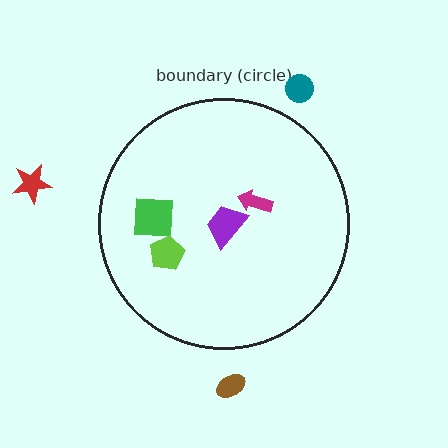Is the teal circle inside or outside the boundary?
Outside.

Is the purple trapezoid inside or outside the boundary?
Inside.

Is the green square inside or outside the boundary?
Inside.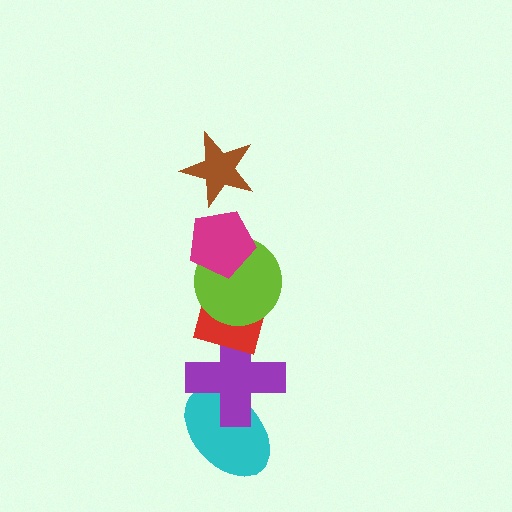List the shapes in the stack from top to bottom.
From top to bottom: the brown star, the magenta pentagon, the lime circle, the red diamond, the purple cross, the cyan ellipse.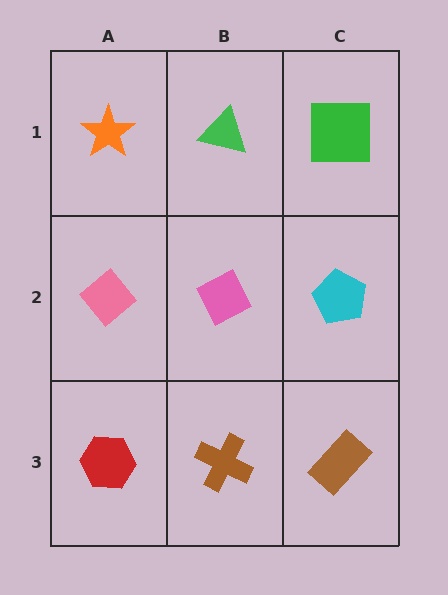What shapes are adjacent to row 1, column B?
A pink diamond (row 2, column B), an orange star (row 1, column A), a green square (row 1, column C).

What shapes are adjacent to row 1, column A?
A pink diamond (row 2, column A), a green triangle (row 1, column B).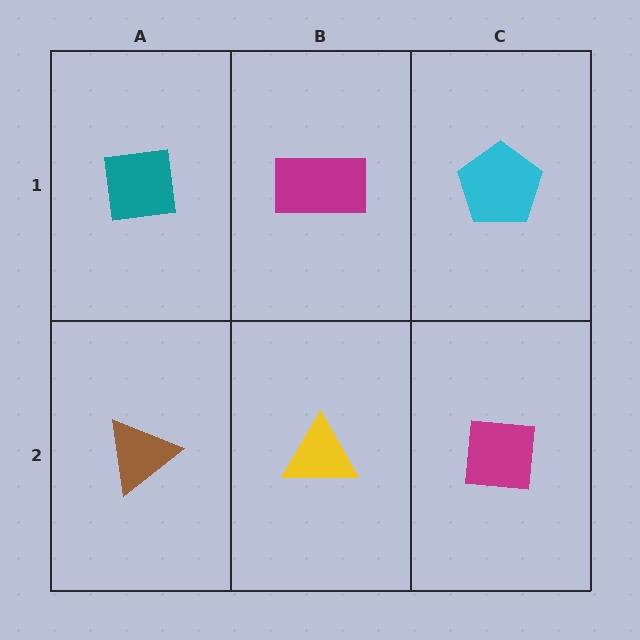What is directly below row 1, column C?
A magenta square.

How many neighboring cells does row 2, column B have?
3.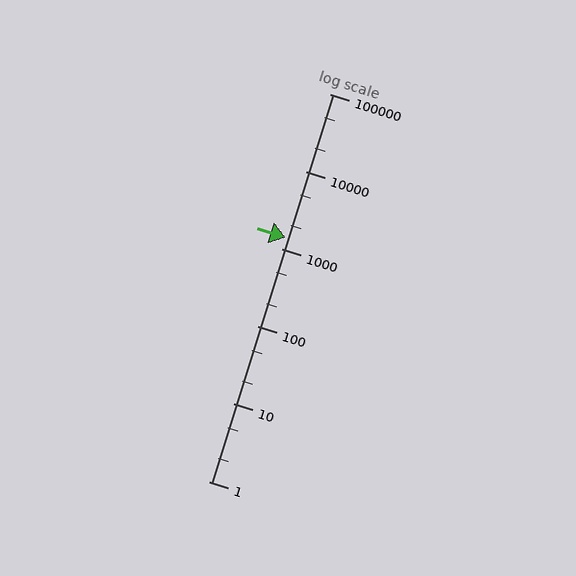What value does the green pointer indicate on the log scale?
The pointer indicates approximately 1400.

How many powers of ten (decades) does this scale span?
The scale spans 5 decades, from 1 to 100000.